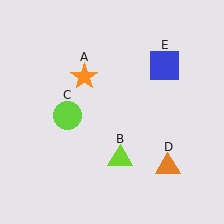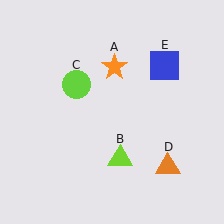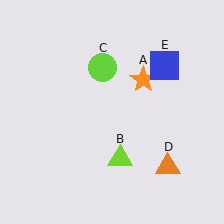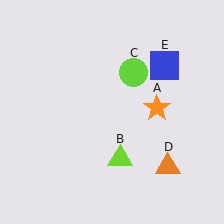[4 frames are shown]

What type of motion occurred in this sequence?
The orange star (object A), lime circle (object C) rotated clockwise around the center of the scene.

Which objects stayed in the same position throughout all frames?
Lime triangle (object B) and orange triangle (object D) and blue square (object E) remained stationary.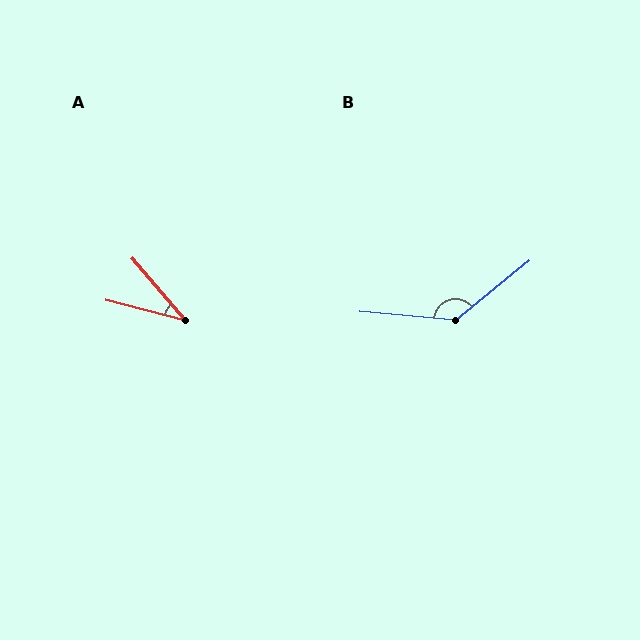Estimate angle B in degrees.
Approximately 136 degrees.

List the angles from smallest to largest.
A (35°), B (136°).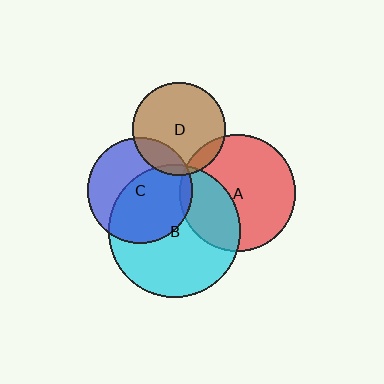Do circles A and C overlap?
Yes.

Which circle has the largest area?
Circle B (cyan).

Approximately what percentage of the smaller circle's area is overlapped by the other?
Approximately 5%.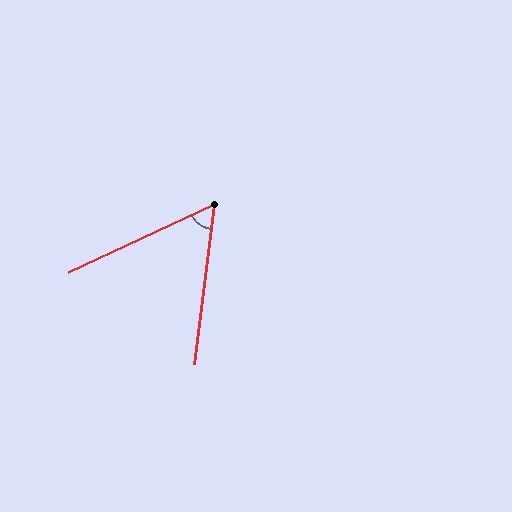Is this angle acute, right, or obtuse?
It is acute.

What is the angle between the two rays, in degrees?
Approximately 58 degrees.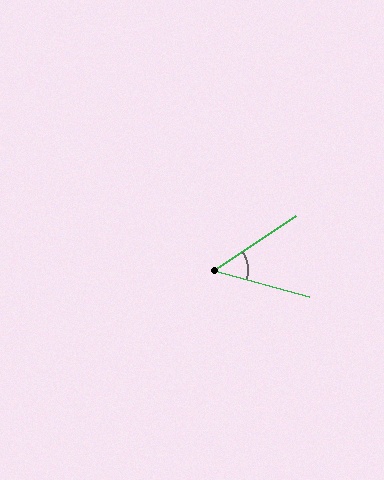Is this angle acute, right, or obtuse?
It is acute.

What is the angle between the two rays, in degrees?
Approximately 49 degrees.